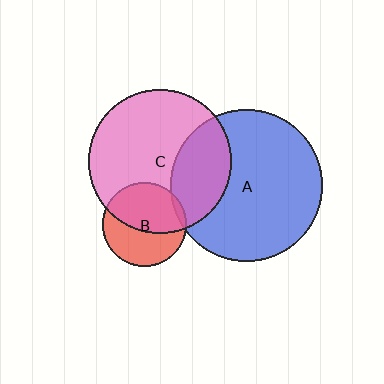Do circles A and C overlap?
Yes.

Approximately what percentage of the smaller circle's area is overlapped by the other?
Approximately 30%.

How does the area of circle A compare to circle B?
Approximately 3.3 times.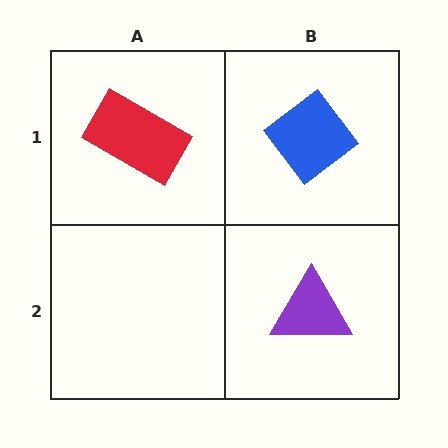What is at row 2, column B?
A purple triangle.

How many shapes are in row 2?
1 shape.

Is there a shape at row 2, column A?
No, that cell is empty.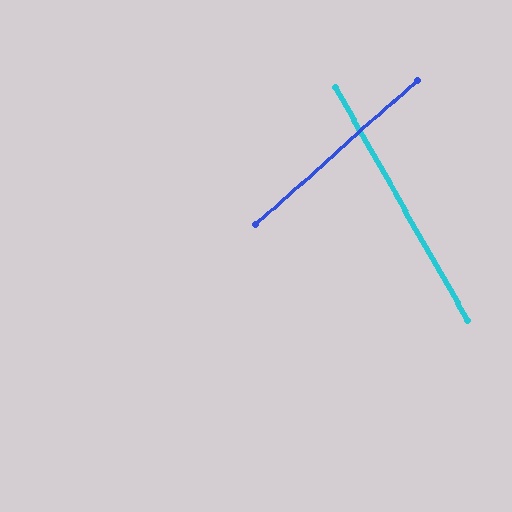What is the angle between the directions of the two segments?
Approximately 78 degrees.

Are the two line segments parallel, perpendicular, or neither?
Neither parallel nor perpendicular — they differ by about 78°.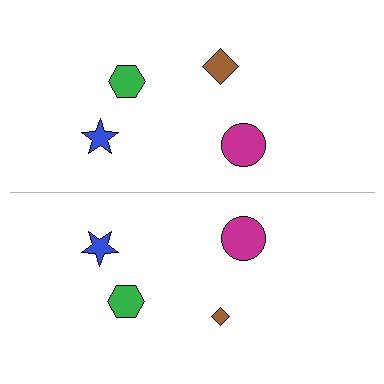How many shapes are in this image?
There are 8 shapes in this image.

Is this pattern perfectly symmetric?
No, the pattern is not perfectly symmetric. The brown diamond on the bottom side has a different size than its mirror counterpart.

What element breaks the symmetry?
The brown diamond on the bottom side has a different size than its mirror counterpart.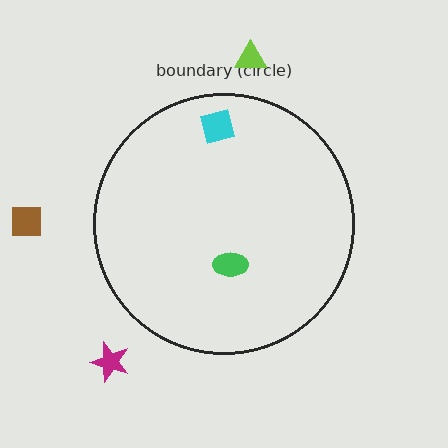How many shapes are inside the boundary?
2 inside, 3 outside.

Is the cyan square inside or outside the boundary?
Inside.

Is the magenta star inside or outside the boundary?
Outside.